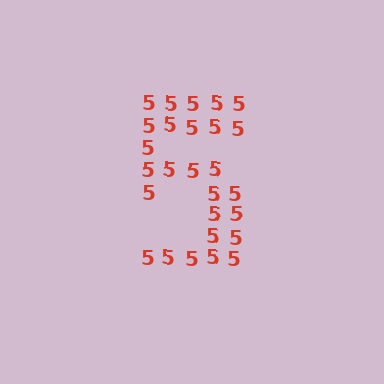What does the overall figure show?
The overall figure shows the digit 5.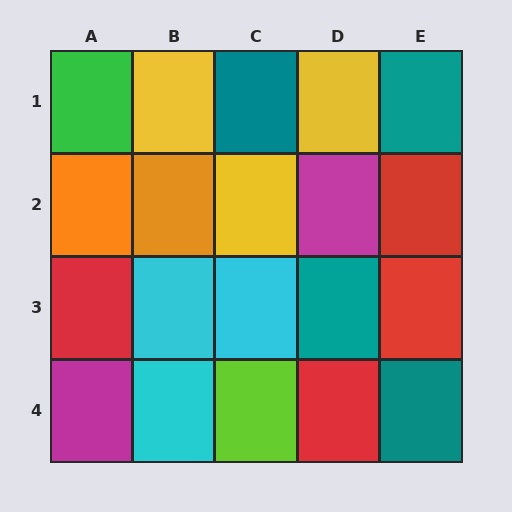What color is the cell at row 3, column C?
Cyan.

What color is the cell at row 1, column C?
Teal.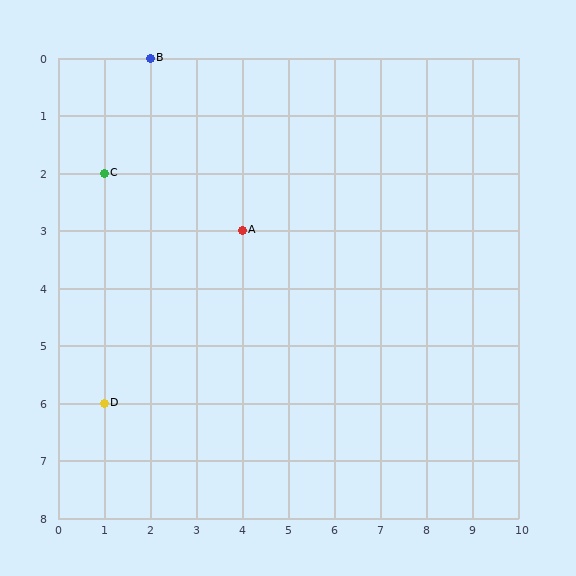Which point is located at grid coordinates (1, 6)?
Point D is at (1, 6).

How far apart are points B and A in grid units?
Points B and A are 2 columns and 3 rows apart (about 3.6 grid units diagonally).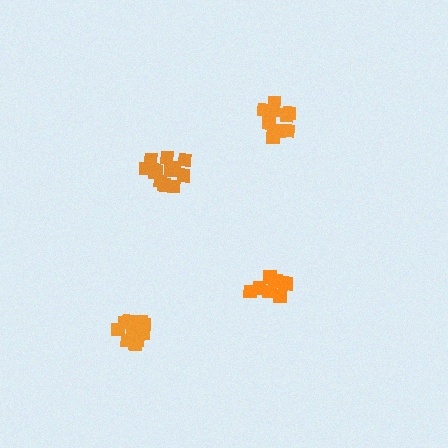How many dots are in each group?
Group 1: 13 dots, Group 2: 14 dots, Group 3: 9 dots, Group 4: 9 dots (45 total).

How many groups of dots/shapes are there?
There are 4 groups.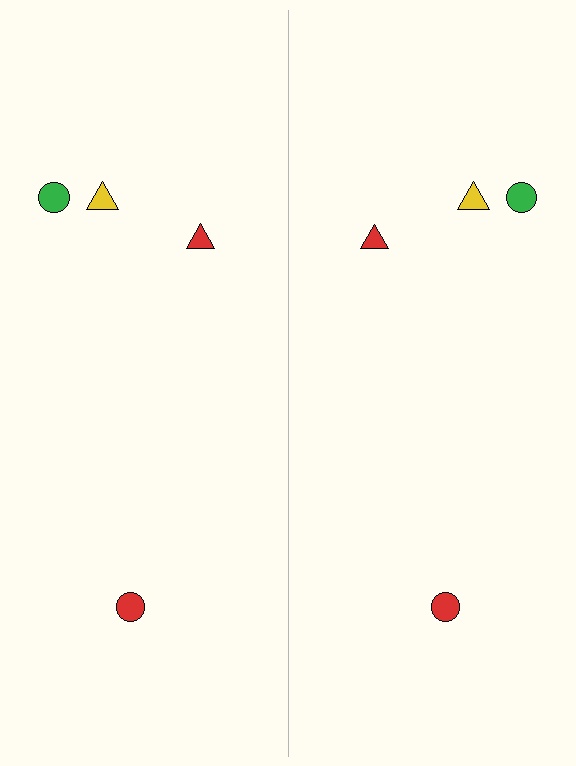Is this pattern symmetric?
Yes, this pattern has bilateral (reflection) symmetry.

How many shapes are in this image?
There are 8 shapes in this image.